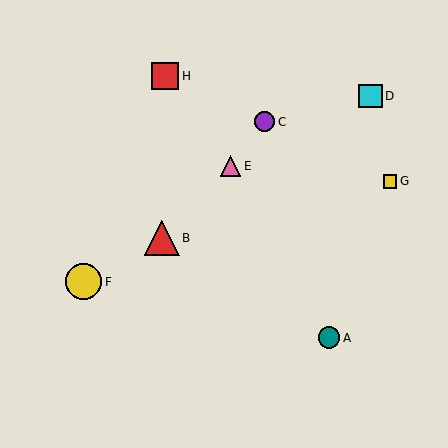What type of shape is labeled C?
Shape C is a purple circle.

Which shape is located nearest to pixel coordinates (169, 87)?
The red square (labeled H) at (165, 76) is nearest to that location.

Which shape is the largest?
The yellow circle (labeled F) is the largest.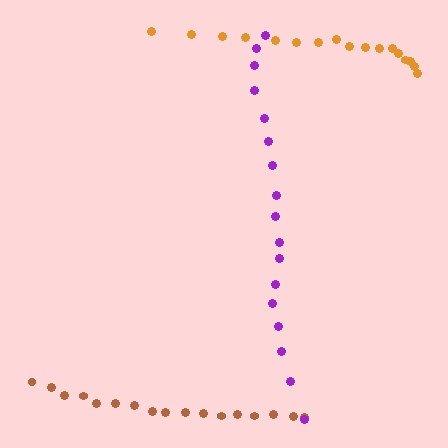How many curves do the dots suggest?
There are 3 distinct paths.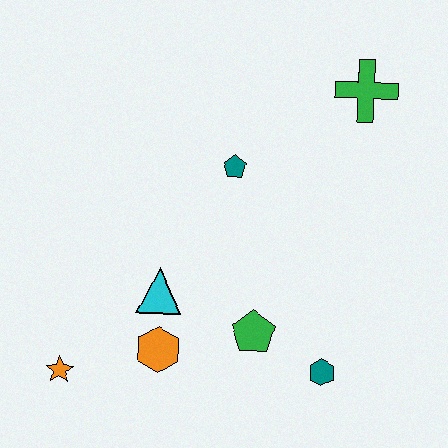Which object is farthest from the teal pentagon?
The orange star is farthest from the teal pentagon.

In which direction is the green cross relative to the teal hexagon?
The green cross is above the teal hexagon.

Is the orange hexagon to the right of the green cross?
No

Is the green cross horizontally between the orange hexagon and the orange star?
No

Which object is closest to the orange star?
The orange hexagon is closest to the orange star.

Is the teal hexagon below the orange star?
No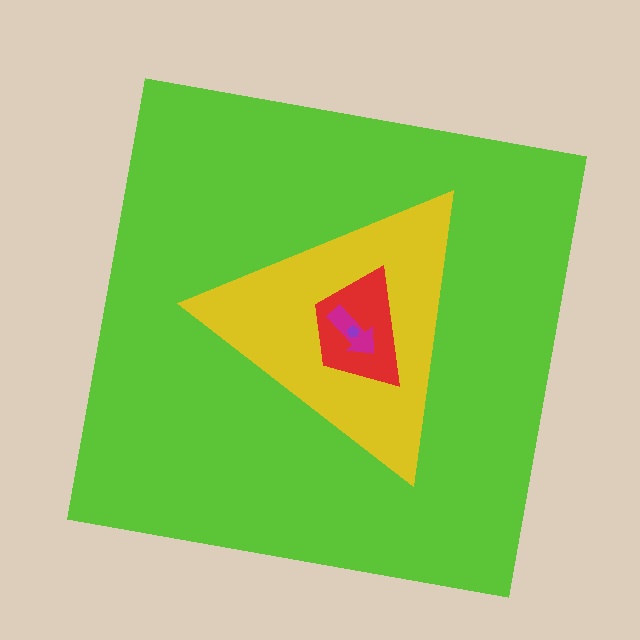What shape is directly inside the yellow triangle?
The red trapezoid.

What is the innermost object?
The purple pentagon.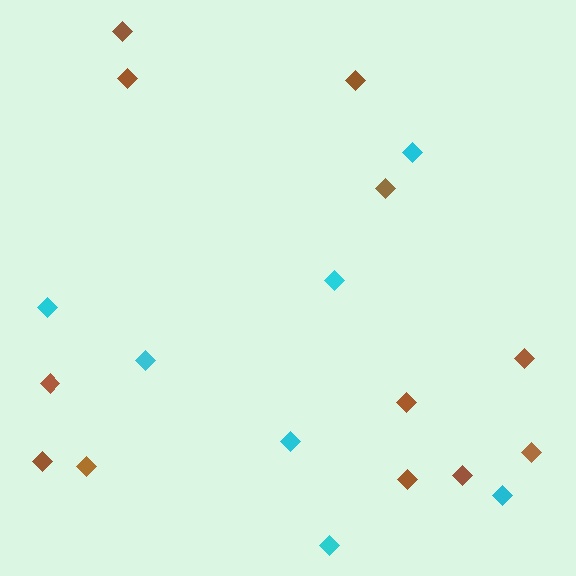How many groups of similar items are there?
There are 2 groups: one group of brown diamonds (12) and one group of cyan diamonds (7).